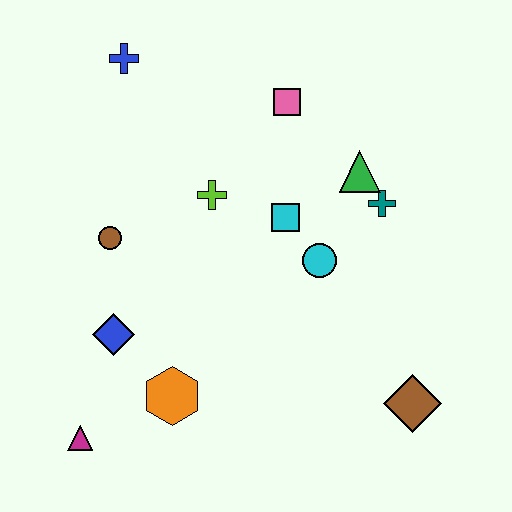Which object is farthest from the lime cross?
The brown diamond is farthest from the lime cross.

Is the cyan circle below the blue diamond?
No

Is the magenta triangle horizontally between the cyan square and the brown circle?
No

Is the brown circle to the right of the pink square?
No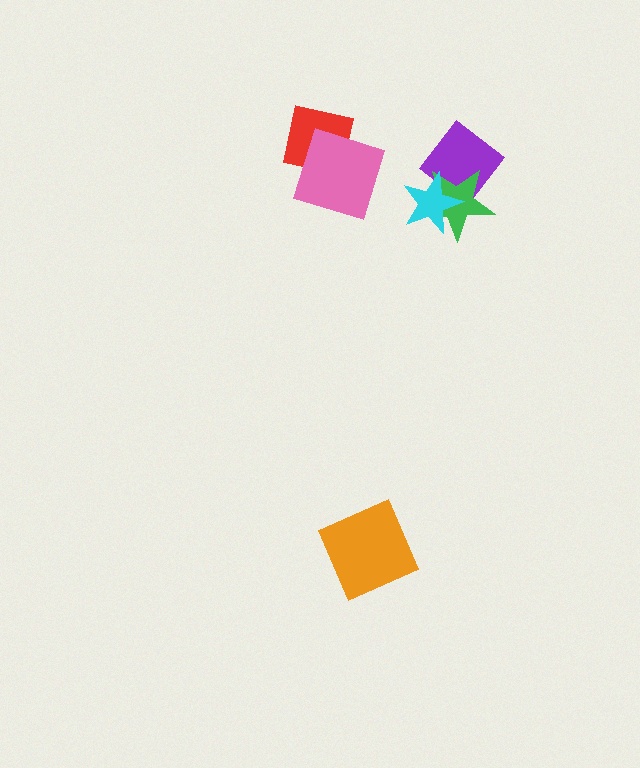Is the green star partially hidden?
Yes, it is partially covered by another shape.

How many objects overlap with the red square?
1 object overlaps with the red square.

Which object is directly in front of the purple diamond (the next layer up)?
The green star is directly in front of the purple diamond.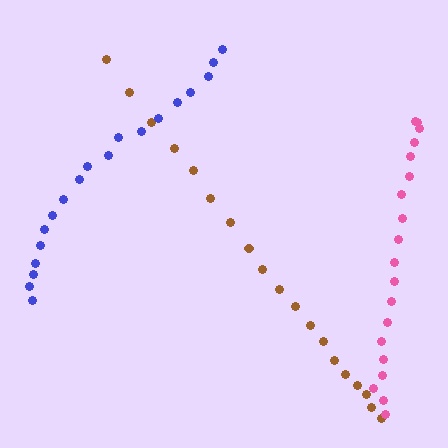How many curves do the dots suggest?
There are 3 distinct paths.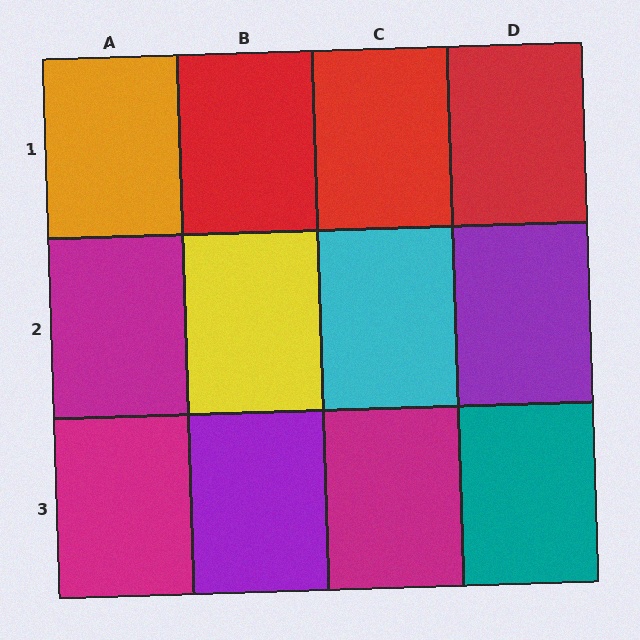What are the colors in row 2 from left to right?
Magenta, yellow, cyan, purple.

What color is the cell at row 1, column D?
Red.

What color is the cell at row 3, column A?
Magenta.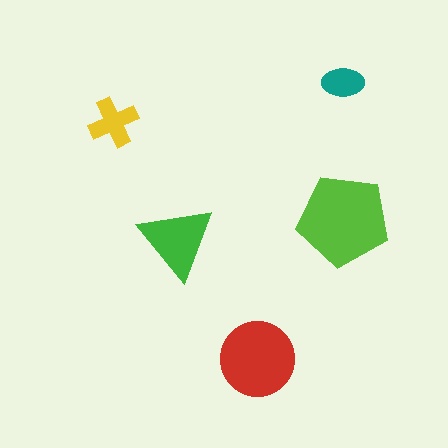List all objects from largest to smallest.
The lime pentagon, the red circle, the green triangle, the yellow cross, the teal ellipse.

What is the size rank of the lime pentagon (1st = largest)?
1st.